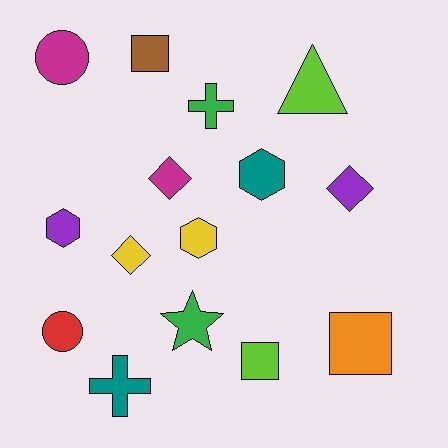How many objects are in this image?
There are 15 objects.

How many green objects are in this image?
There are 2 green objects.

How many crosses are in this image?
There are 2 crosses.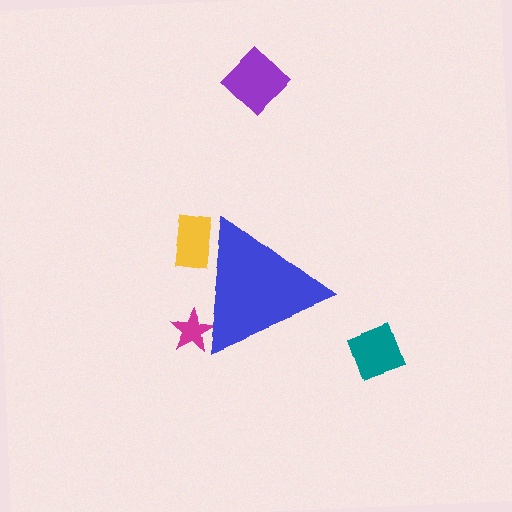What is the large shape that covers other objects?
A blue triangle.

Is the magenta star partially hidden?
Yes, the magenta star is partially hidden behind the blue triangle.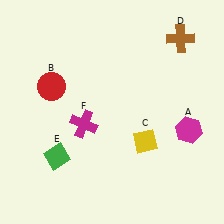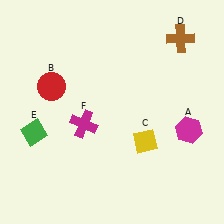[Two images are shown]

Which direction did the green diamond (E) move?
The green diamond (E) moved up.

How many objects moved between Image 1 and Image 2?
1 object moved between the two images.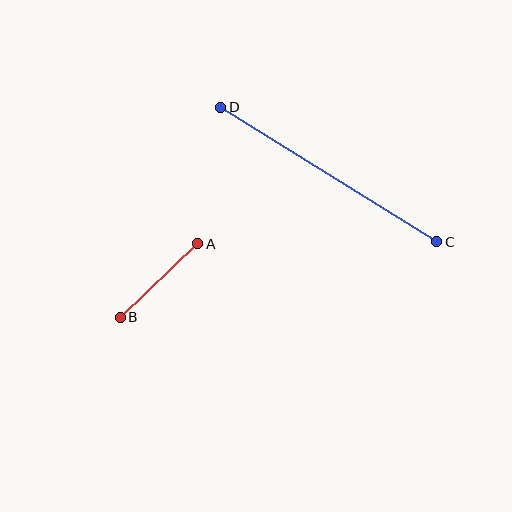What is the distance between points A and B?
The distance is approximately 107 pixels.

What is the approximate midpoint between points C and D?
The midpoint is at approximately (329, 174) pixels.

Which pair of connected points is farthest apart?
Points C and D are farthest apart.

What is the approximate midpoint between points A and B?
The midpoint is at approximately (159, 280) pixels.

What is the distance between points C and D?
The distance is approximately 255 pixels.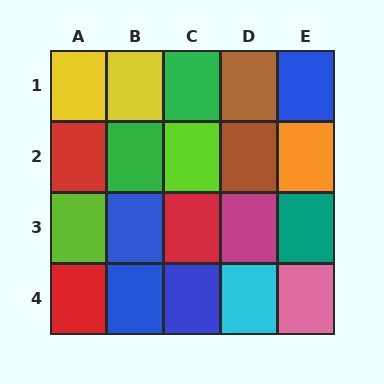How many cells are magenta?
1 cell is magenta.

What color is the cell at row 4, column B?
Blue.